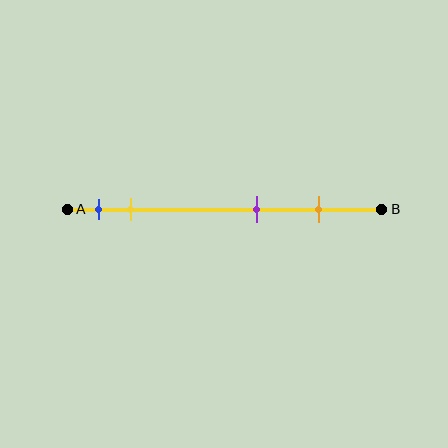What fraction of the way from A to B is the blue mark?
The blue mark is approximately 10% (0.1) of the way from A to B.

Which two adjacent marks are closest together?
The blue and yellow marks are the closest adjacent pair.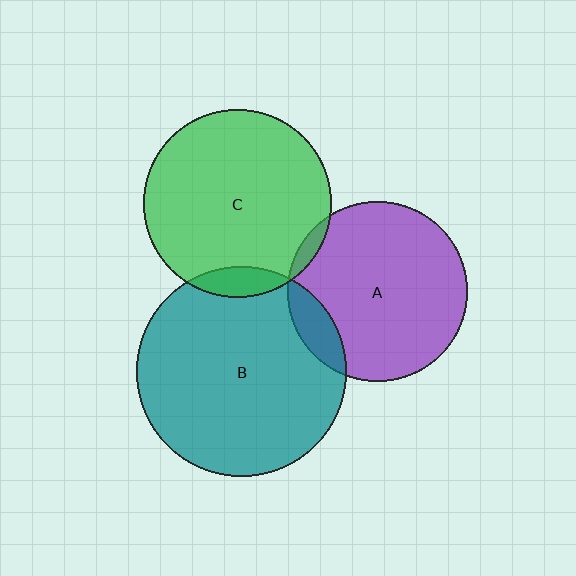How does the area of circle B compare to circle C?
Approximately 1.2 times.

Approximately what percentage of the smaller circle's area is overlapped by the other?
Approximately 10%.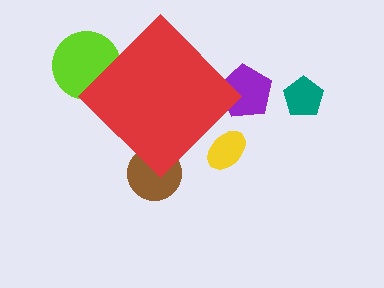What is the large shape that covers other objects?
A red diamond.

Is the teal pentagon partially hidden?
No, the teal pentagon is fully visible.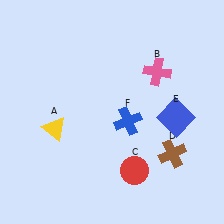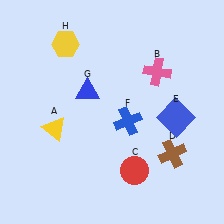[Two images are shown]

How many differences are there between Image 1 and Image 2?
There are 2 differences between the two images.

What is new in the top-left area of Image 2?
A blue triangle (G) was added in the top-left area of Image 2.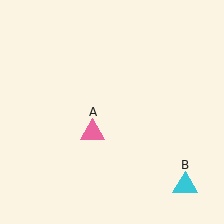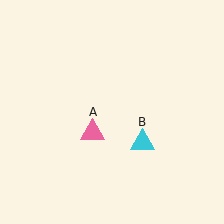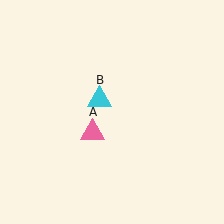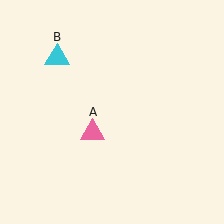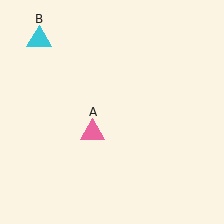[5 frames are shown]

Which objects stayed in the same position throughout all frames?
Pink triangle (object A) remained stationary.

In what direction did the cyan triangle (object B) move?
The cyan triangle (object B) moved up and to the left.